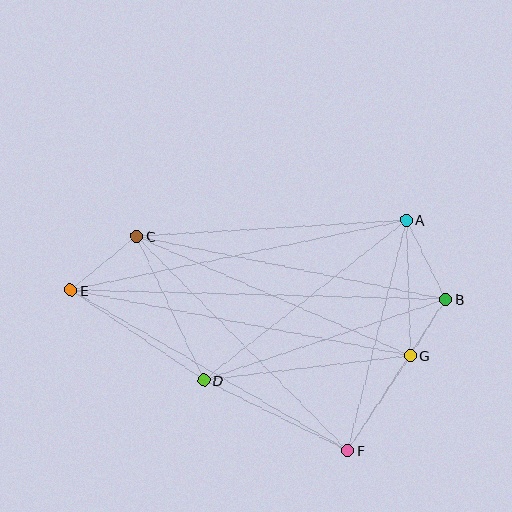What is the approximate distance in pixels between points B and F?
The distance between B and F is approximately 180 pixels.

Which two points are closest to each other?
Points B and G are closest to each other.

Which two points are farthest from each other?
Points B and E are farthest from each other.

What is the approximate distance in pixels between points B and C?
The distance between B and C is approximately 315 pixels.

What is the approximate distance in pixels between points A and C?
The distance between A and C is approximately 270 pixels.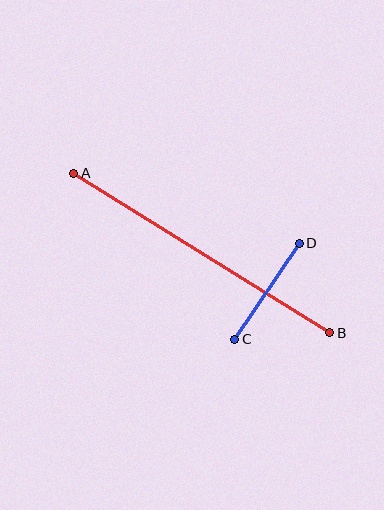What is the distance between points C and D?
The distance is approximately 115 pixels.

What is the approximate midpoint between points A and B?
The midpoint is at approximately (202, 253) pixels.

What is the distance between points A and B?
The distance is approximately 302 pixels.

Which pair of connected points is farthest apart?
Points A and B are farthest apart.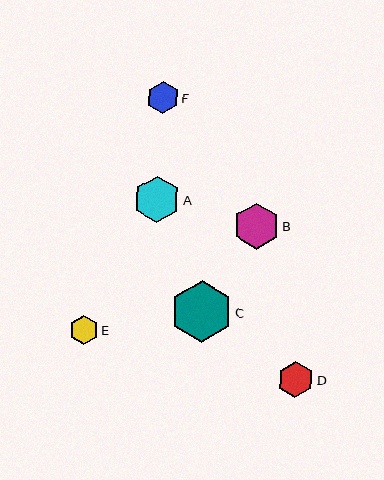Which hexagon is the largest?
Hexagon C is the largest with a size of approximately 62 pixels.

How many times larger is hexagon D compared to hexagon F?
Hexagon D is approximately 1.1 times the size of hexagon F.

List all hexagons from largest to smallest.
From largest to smallest: C, A, B, D, F, E.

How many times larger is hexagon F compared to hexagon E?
Hexagon F is approximately 1.1 times the size of hexagon E.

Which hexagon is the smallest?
Hexagon E is the smallest with a size of approximately 29 pixels.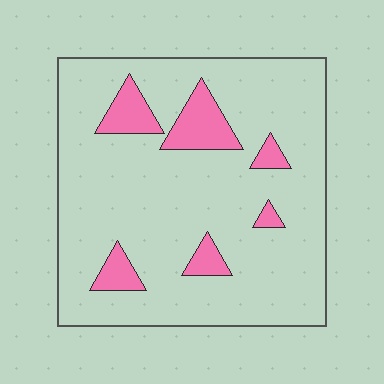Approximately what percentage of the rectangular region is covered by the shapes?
Approximately 15%.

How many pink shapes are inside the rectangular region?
6.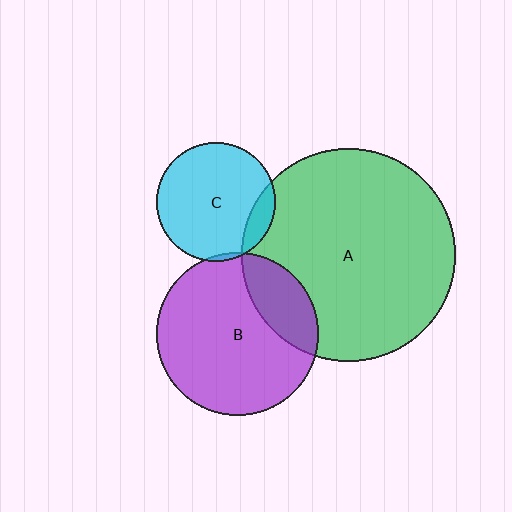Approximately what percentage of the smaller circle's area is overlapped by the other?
Approximately 5%.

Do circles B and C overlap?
Yes.